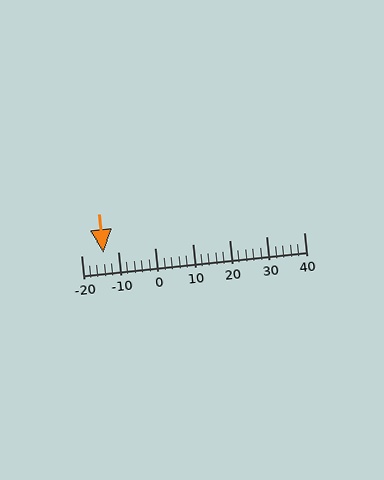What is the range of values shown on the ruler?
The ruler shows values from -20 to 40.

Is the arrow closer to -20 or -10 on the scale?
The arrow is closer to -10.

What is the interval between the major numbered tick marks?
The major tick marks are spaced 10 units apart.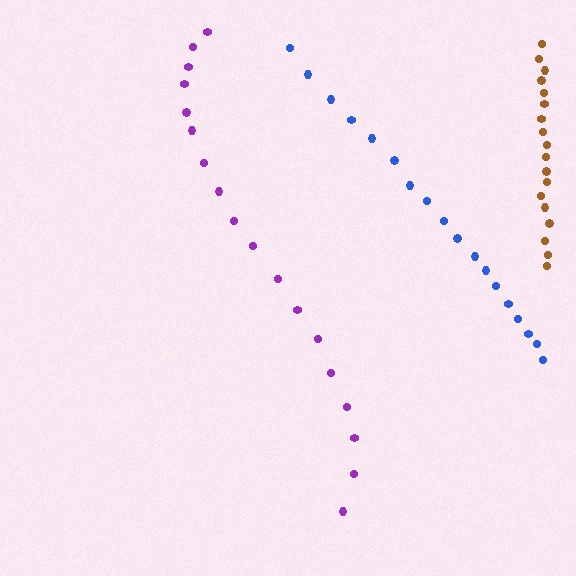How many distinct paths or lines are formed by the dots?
There are 3 distinct paths.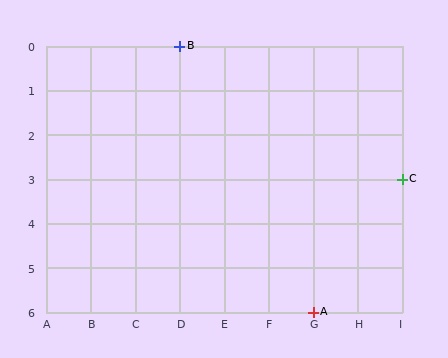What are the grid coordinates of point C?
Point C is at grid coordinates (I, 3).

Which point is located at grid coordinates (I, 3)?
Point C is at (I, 3).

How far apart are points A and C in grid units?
Points A and C are 2 columns and 3 rows apart (about 3.6 grid units diagonally).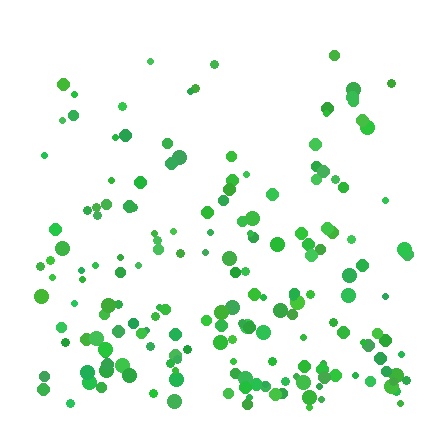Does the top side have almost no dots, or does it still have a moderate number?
Still a moderate number, just noticeably fewer than the bottom.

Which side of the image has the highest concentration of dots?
The bottom.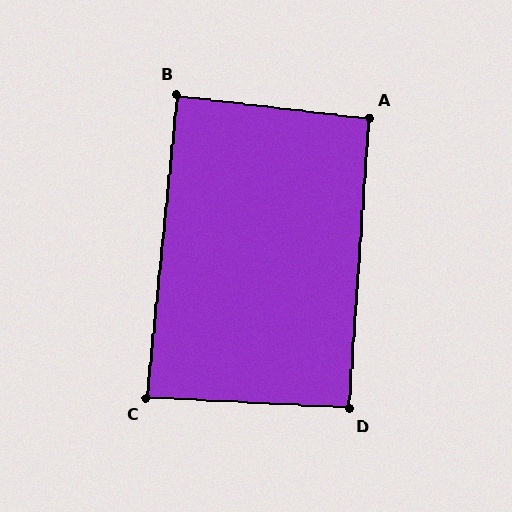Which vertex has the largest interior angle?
A, at approximately 93 degrees.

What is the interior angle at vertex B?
Approximately 89 degrees (approximately right).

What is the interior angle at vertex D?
Approximately 91 degrees (approximately right).